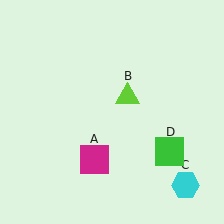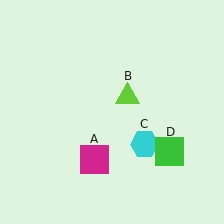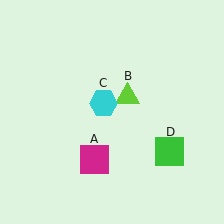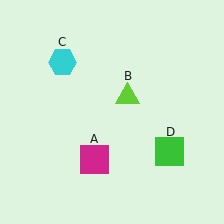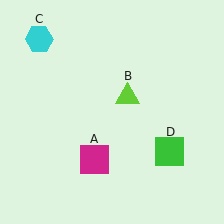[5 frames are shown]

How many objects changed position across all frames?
1 object changed position: cyan hexagon (object C).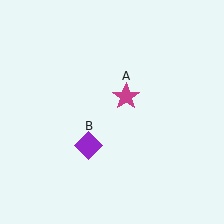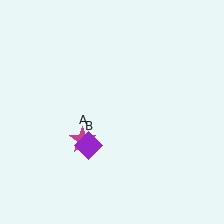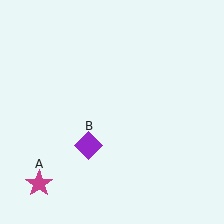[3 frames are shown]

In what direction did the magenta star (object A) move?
The magenta star (object A) moved down and to the left.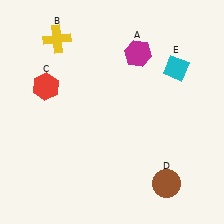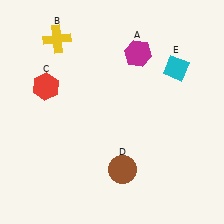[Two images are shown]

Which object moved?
The brown circle (D) moved left.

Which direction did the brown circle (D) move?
The brown circle (D) moved left.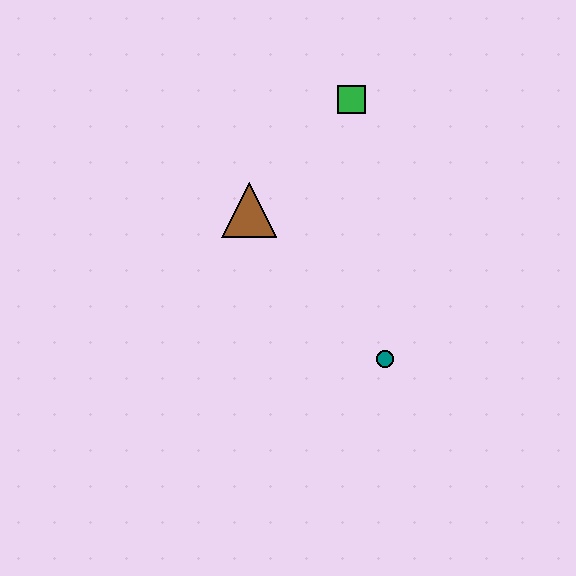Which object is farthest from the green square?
The teal circle is farthest from the green square.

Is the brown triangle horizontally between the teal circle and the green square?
No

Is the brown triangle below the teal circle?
No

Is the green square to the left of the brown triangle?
No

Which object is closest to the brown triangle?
The green square is closest to the brown triangle.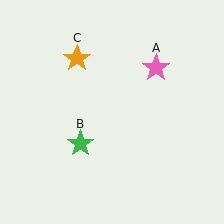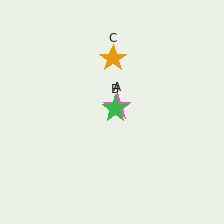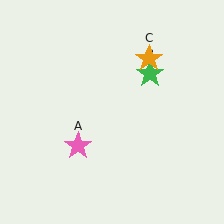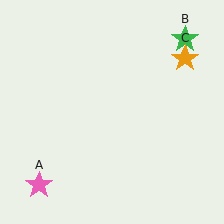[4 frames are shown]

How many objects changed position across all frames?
3 objects changed position: pink star (object A), green star (object B), orange star (object C).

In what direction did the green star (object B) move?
The green star (object B) moved up and to the right.